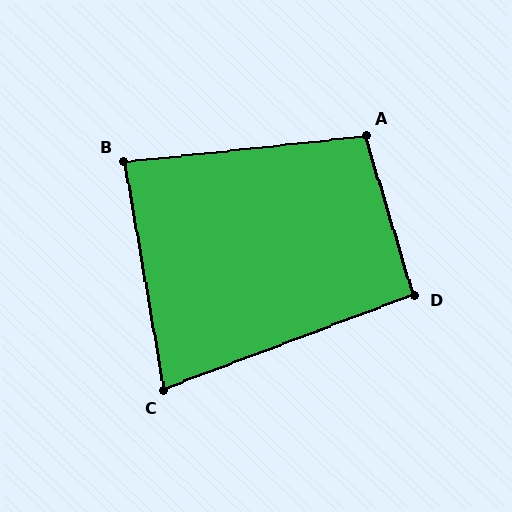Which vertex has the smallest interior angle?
C, at approximately 79 degrees.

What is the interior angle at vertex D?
Approximately 94 degrees (approximately right).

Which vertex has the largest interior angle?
A, at approximately 101 degrees.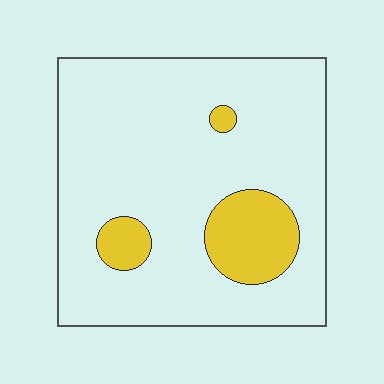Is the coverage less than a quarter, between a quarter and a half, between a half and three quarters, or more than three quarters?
Less than a quarter.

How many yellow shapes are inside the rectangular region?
3.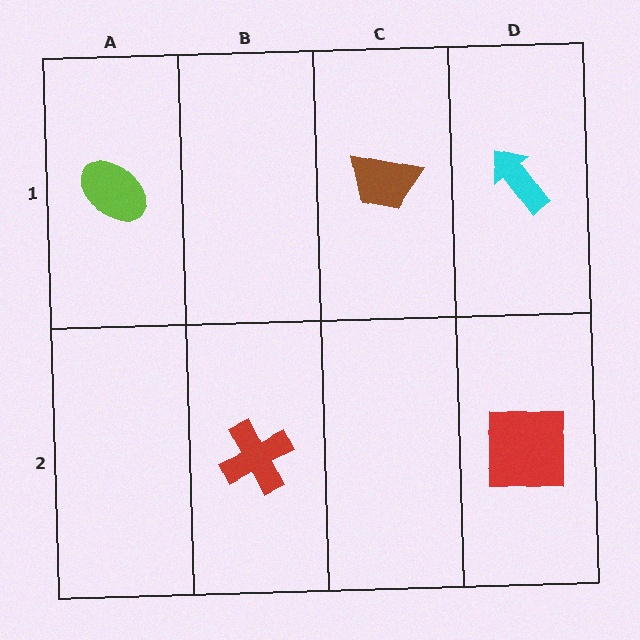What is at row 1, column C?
A brown trapezoid.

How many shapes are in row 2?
2 shapes.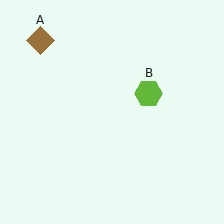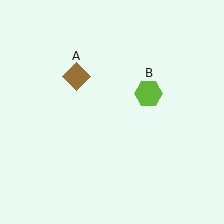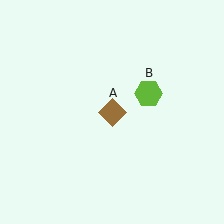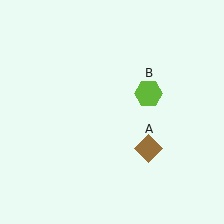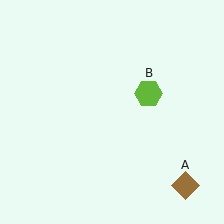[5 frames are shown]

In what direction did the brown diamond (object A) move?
The brown diamond (object A) moved down and to the right.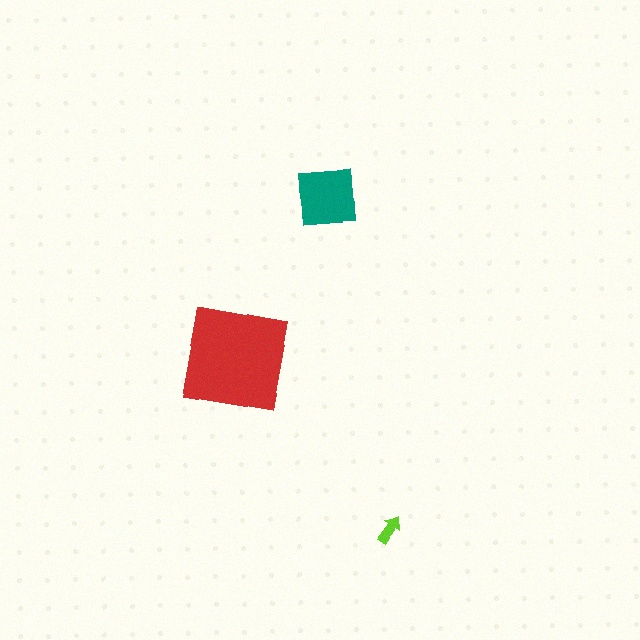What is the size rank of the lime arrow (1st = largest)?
3rd.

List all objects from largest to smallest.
The red square, the teal square, the lime arrow.